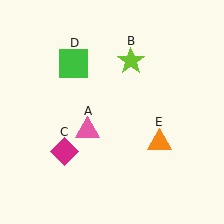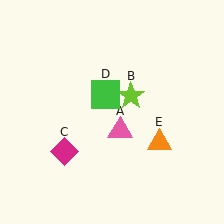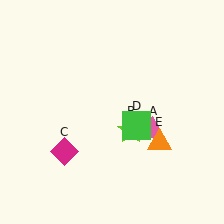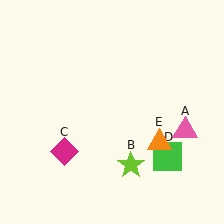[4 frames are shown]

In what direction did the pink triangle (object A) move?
The pink triangle (object A) moved right.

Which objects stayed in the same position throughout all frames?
Magenta diamond (object C) and orange triangle (object E) remained stationary.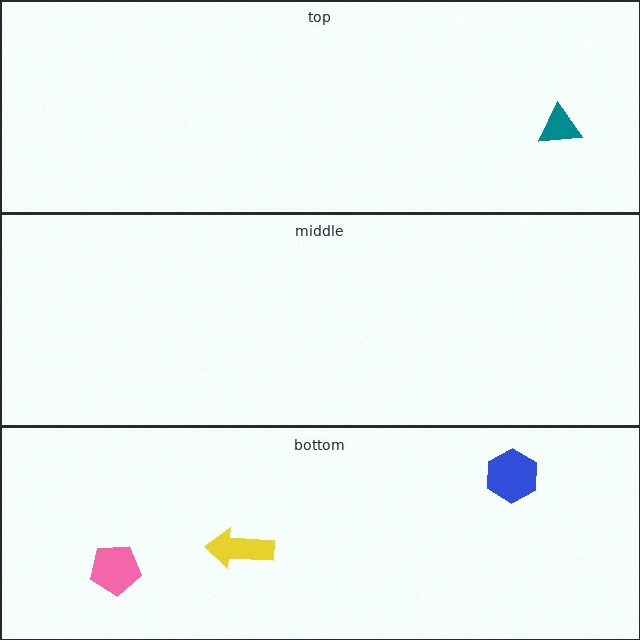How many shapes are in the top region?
1.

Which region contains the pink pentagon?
The bottom region.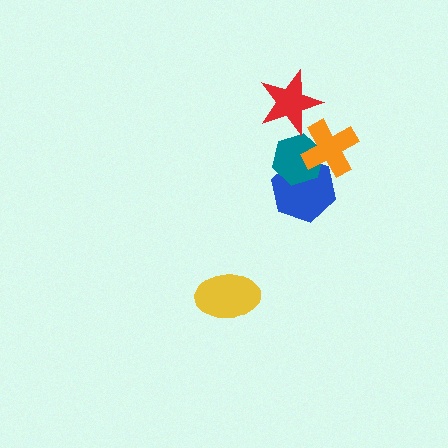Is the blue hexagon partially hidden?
Yes, it is partially covered by another shape.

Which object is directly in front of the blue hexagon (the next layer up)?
The teal hexagon is directly in front of the blue hexagon.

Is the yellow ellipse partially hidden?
No, no other shape covers it.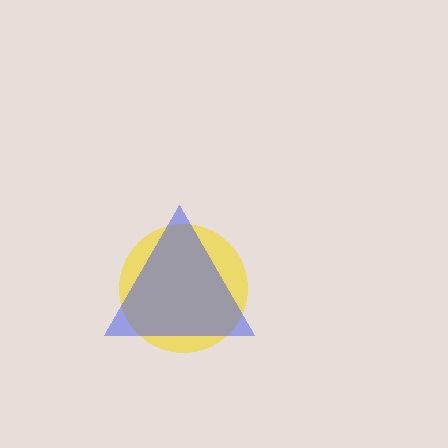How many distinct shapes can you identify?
There are 2 distinct shapes: a yellow circle, a blue triangle.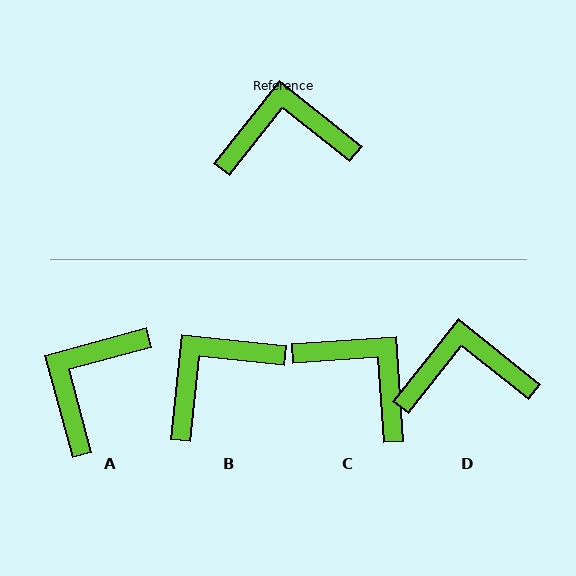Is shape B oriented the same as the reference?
No, it is off by about 33 degrees.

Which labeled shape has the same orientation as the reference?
D.